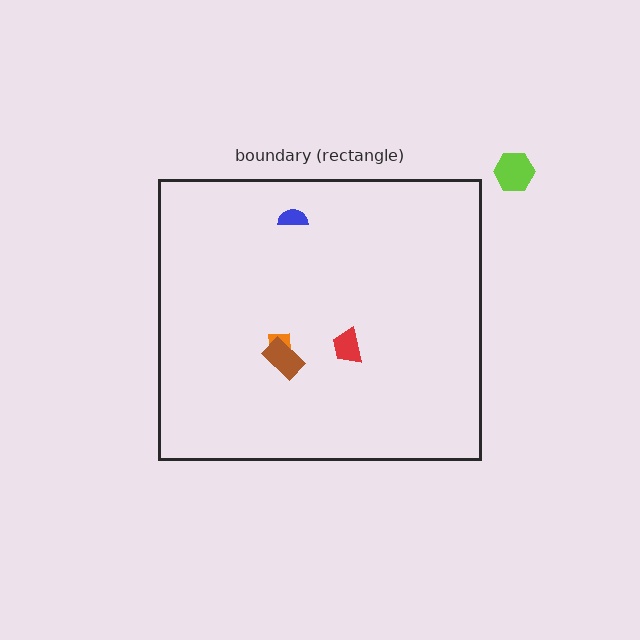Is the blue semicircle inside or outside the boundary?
Inside.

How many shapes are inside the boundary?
4 inside, 1 outside.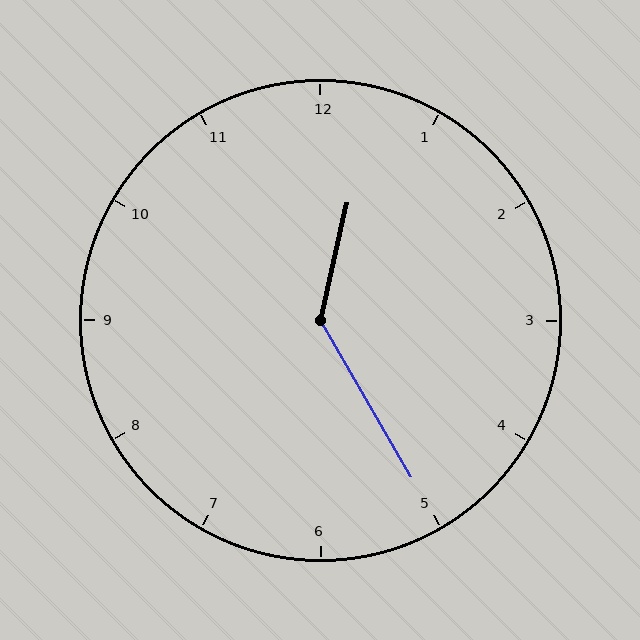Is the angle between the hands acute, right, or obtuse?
It is obtuse.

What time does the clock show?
12:25.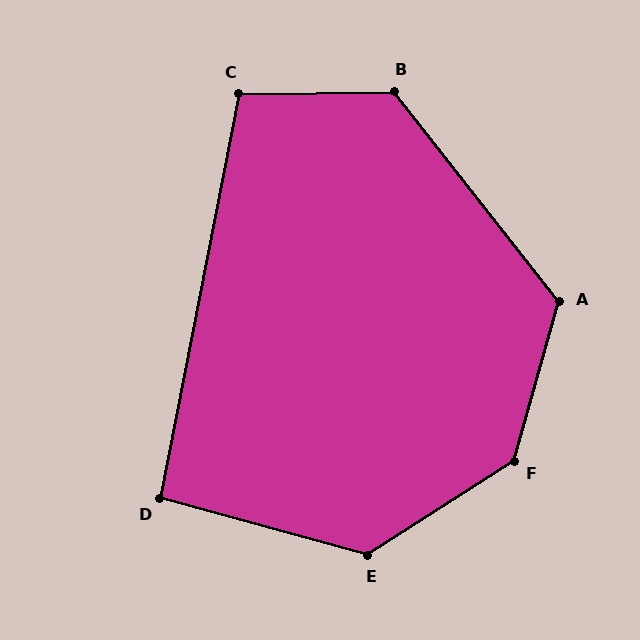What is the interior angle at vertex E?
Approximately 132 degrees (obtuse).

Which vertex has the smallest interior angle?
D, at approximately 94 degrees.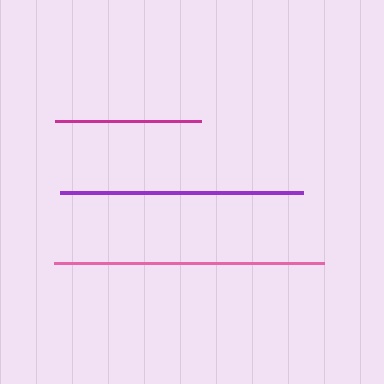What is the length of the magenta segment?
The magenta segment is approximately 145 pixels long.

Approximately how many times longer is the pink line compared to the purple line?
The pink line is approximately 1.1 times the length of the purple line.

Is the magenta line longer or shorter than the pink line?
The pink line is longer than the magenta line.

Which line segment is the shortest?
The magenta line is the shortest at approximately 145 pixels.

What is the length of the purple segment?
The purple segment is approximately 242 pixels long.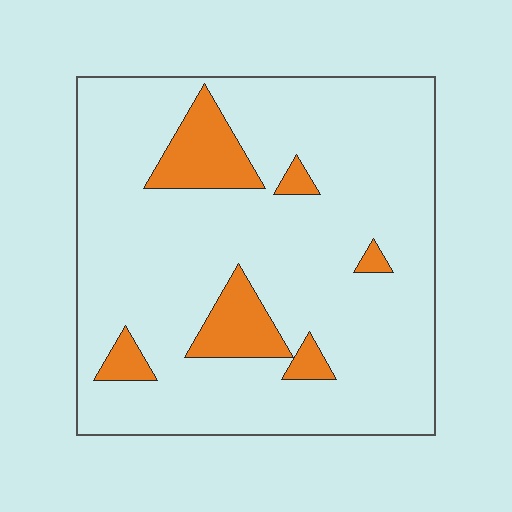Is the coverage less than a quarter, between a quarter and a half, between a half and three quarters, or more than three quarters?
Less than a quarter.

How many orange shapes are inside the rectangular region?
6.